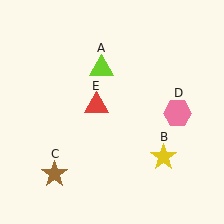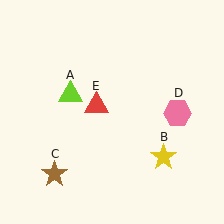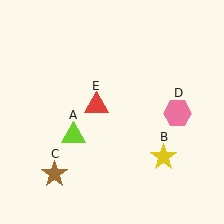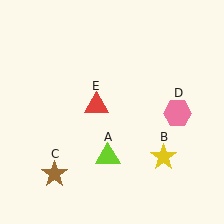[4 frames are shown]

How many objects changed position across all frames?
1 object changed position: lime triangle (object A).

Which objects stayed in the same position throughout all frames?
Yellow star (object B) and brown star (object C) and pink hexagon (object D) and red triangle (object E) remained stationary.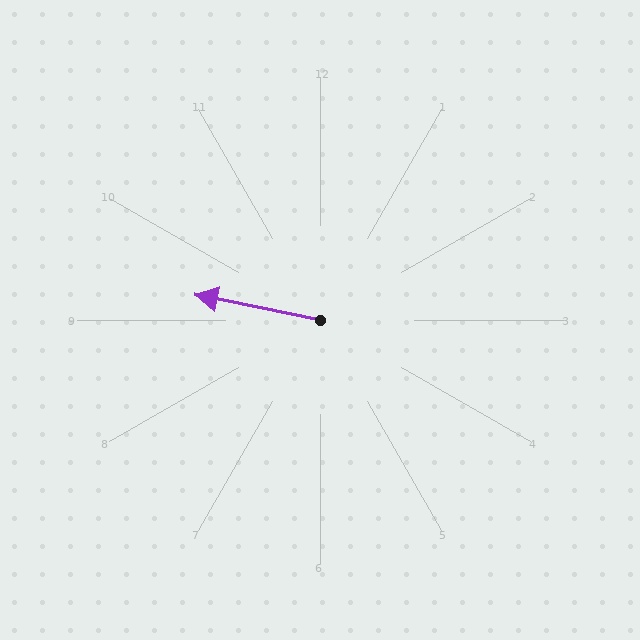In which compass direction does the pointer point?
West.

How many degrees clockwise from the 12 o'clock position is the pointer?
Approximately 281 degrees.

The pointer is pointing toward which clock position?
Roughly 9 o'clock.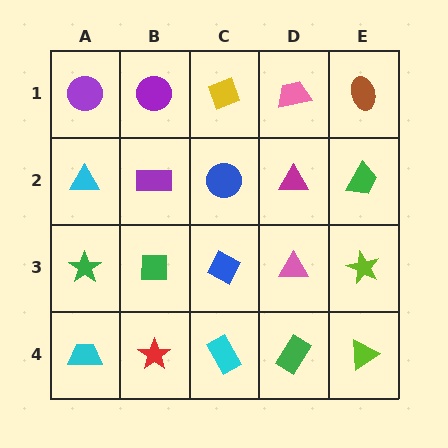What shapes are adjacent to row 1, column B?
A purple rectangle (row 2, column B), a purple circle (row 1, column A), a yellow diamond (row 1, column C).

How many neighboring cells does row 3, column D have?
4.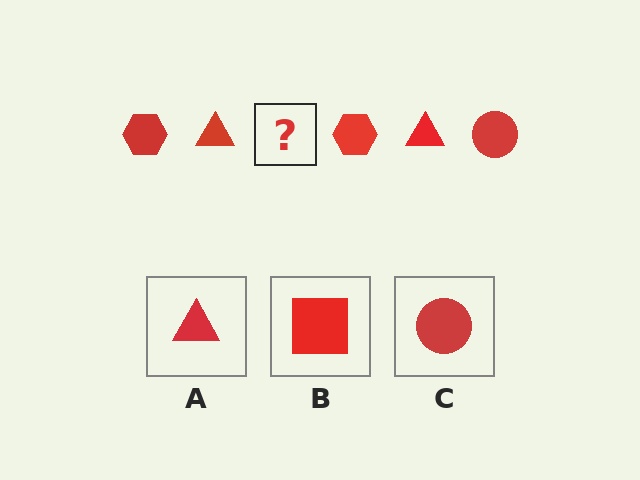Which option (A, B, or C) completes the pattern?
C.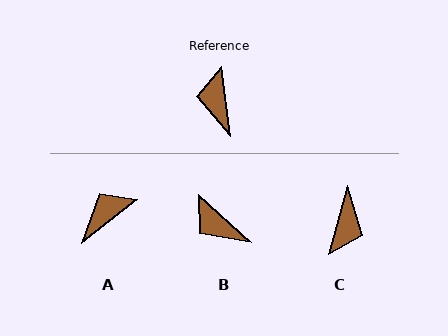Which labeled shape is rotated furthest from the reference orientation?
C, about 157 degrees away.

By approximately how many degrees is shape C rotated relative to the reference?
Approximately 157 degrees counter-clockwise.